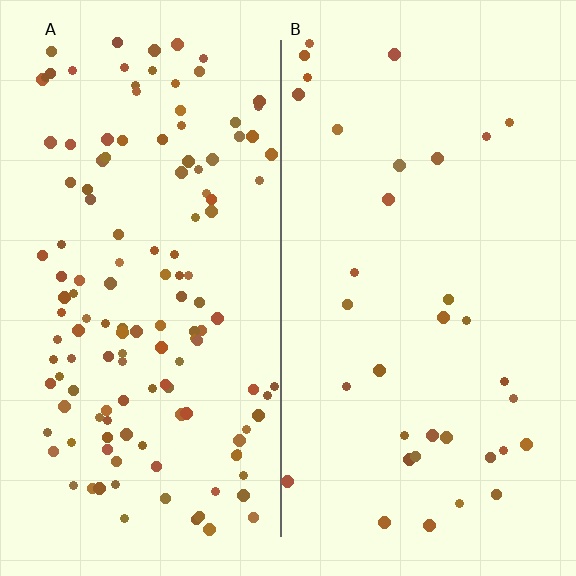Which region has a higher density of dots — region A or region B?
A (the left).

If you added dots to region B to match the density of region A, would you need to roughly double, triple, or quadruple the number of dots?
Approximately quadruple.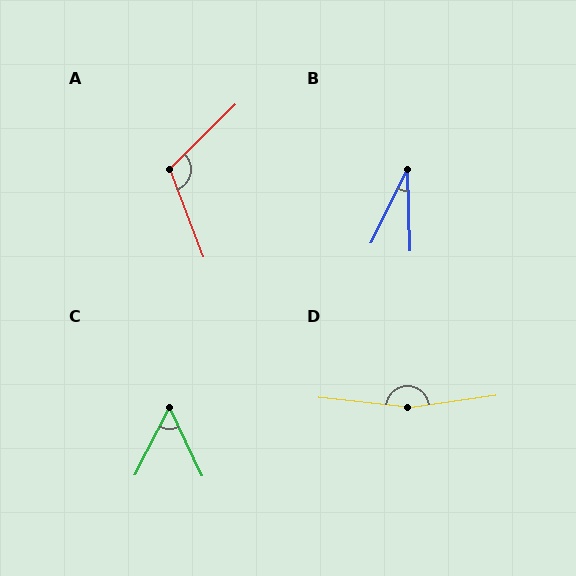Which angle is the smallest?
B, at approximately 28 degrees.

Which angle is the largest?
D, at approximately 166 degrees.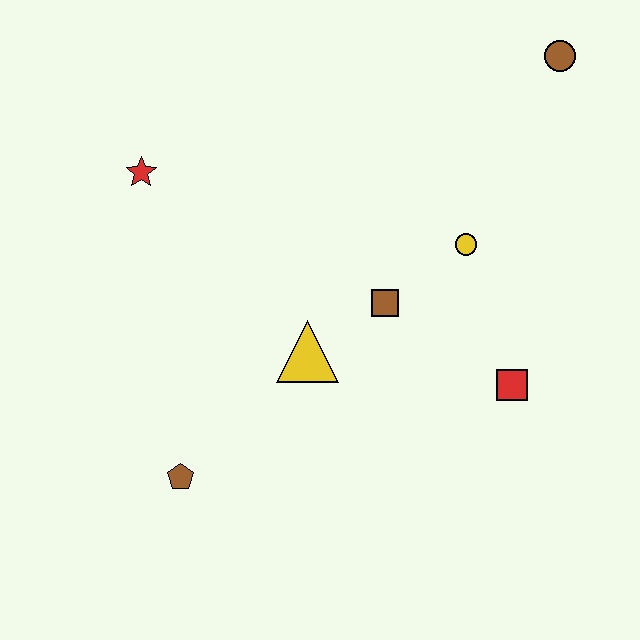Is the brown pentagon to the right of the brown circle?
No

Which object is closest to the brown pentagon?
The yellow triangle is closest to the brown pentagon.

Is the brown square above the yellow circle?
No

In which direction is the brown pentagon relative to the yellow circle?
The brown pentagon is to the left of the yellow circle.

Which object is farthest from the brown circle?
The brown pentagon is farthest from the brown circle.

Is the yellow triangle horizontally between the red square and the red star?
Yes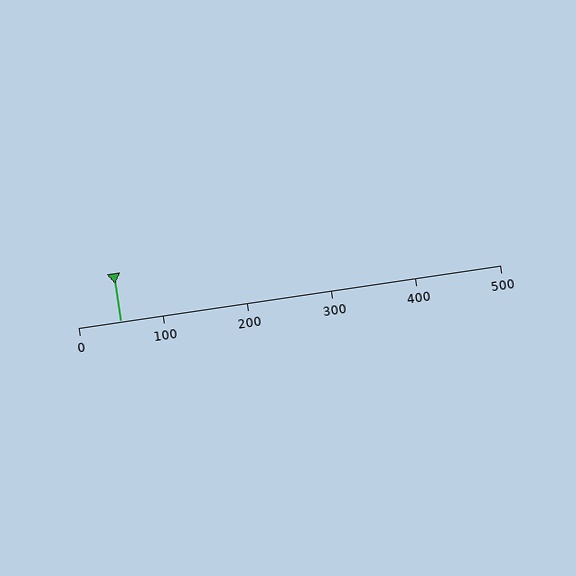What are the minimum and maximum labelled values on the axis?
The axis runs from 0 to 500.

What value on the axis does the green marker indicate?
The marker indicates approximately 50.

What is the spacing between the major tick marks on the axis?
The major ticks are spaced 100 apart.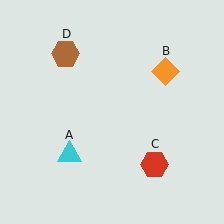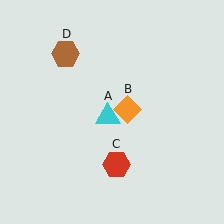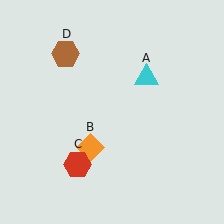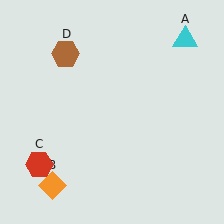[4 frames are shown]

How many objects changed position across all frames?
3 objects changed position: cyan triangle (object A), orange diamond (object B), red hexagon (object C).